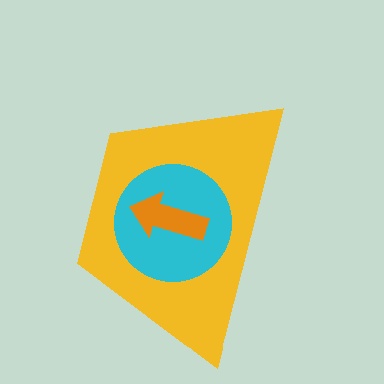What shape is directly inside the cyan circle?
The orange arrow.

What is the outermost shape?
The yellow trapezoid.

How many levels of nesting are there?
3.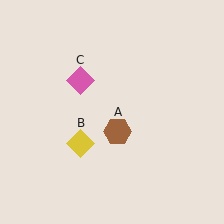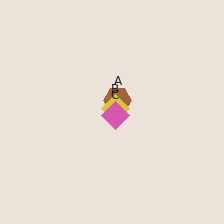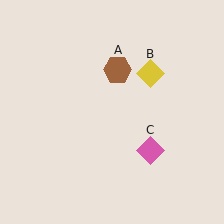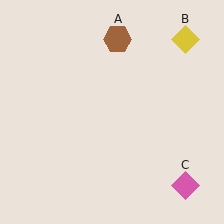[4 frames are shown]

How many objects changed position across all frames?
3 objects changed position: brown hexagon (object A), yellow diamond (object B), pink diamond (object C).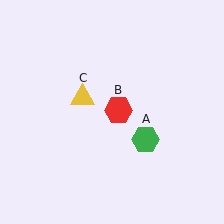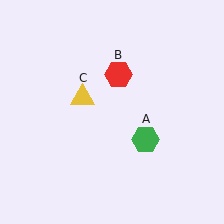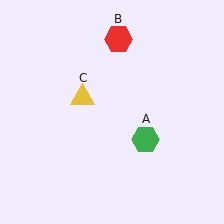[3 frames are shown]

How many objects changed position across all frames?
1 object changed position: red hexagon (object B).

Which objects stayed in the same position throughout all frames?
Green hexagon (object A) and yellow triangle (object C) remained stationary.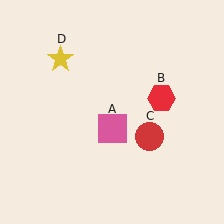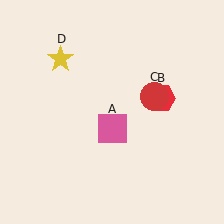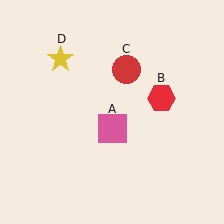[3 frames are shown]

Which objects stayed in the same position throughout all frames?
Pink square (object A) and red hexagon (object B) and yellow star (object D) remained stationary.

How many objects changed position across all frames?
1 object changed position: red circle (object C).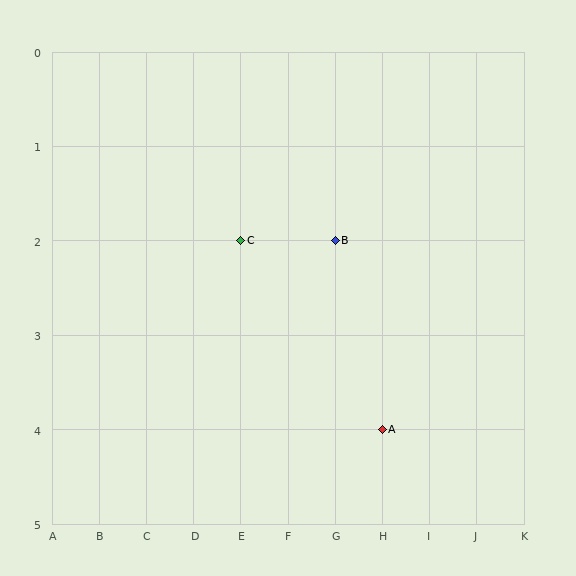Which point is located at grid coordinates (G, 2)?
Point B is at (G, 2).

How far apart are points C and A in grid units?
Points C and A are 3 columns and 2 rows apart (about 3.6 grid units diagonally).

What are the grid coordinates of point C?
Point C is at grid coordinates (E, 2).